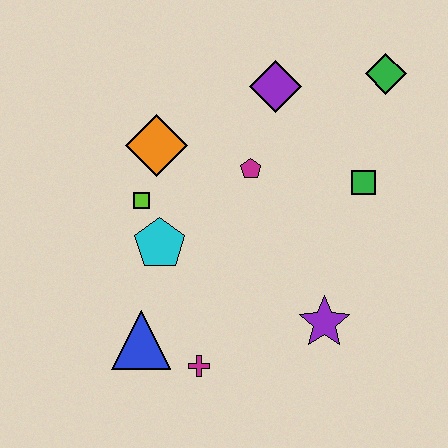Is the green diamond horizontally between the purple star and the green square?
No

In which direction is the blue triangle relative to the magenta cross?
The blue triangle is to the left of the magenta cross.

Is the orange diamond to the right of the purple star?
No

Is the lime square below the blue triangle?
No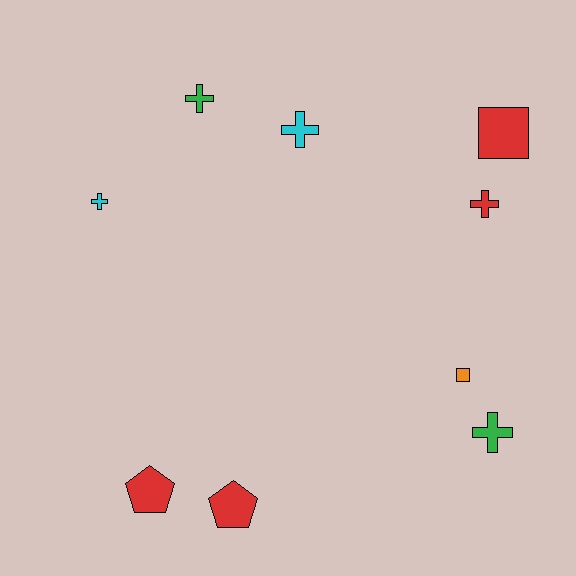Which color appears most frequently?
Red, with 4 objects.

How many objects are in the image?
There are 9 objects.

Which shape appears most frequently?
Cross, with 5 objects.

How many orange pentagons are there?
There are no orange pentagons.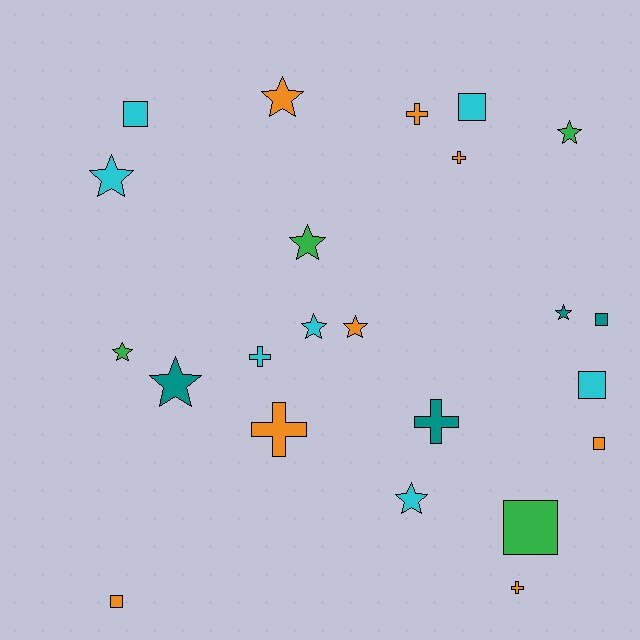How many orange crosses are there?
There are 4 orange crosses.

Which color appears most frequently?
Orange, with 8 objects.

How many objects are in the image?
There are 23 objects.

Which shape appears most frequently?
Star, with 10 objects.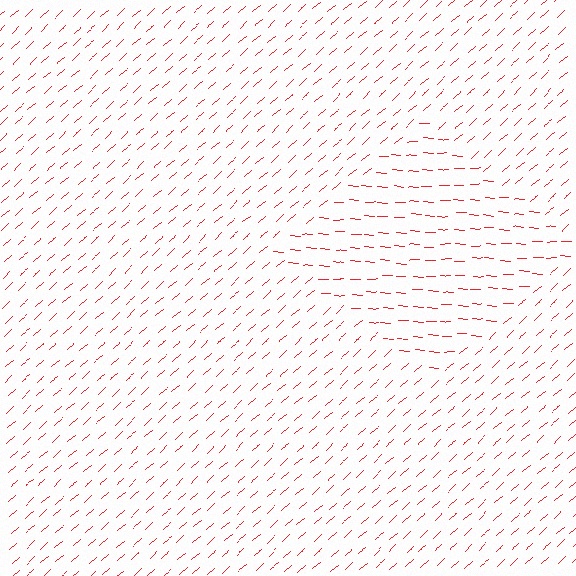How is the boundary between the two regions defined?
The boundary is defined purely by a change in line orientation (approximately 45 degrees difference). All lines are the same color and thickness.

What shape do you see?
I see a diamond.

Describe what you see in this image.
The image is filled with small red line segments. A diamond region in the image has lines oriented differently from the surrounding lines, creating a visible texture boundary.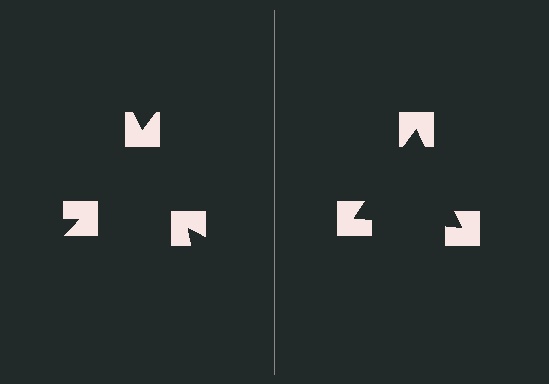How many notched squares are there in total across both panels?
6 — 3 on each side.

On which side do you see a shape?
An illusory triangle appears on the right side. On the left side the wedge cuts are rotated, so no coherent shape forms.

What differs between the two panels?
The notched squares are positioned identically on both sides; only the wedge orientations differ. On the right they align to a triangle; on the left they are misaligned.